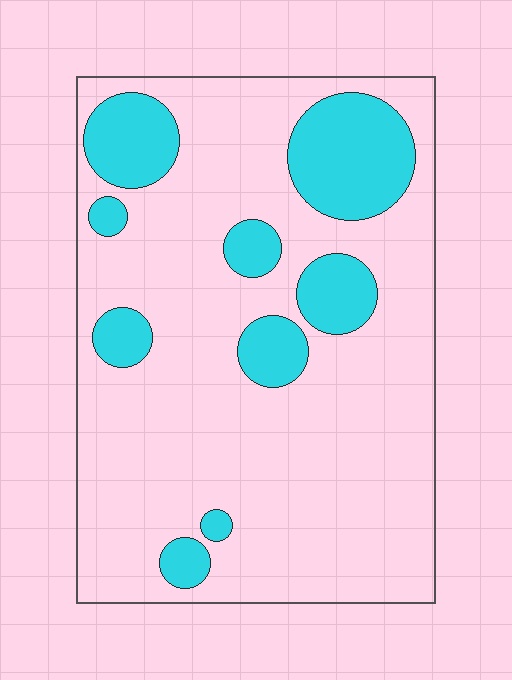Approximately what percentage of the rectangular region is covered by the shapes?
Approximately 20%.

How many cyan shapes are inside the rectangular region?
9.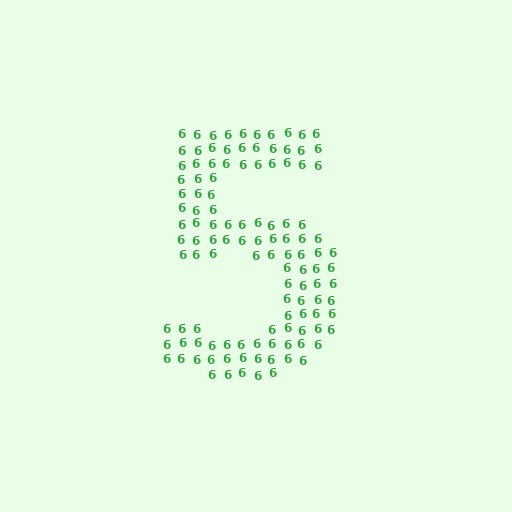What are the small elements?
The small elements are digit 6's.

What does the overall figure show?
The overall figure shows the digit 5.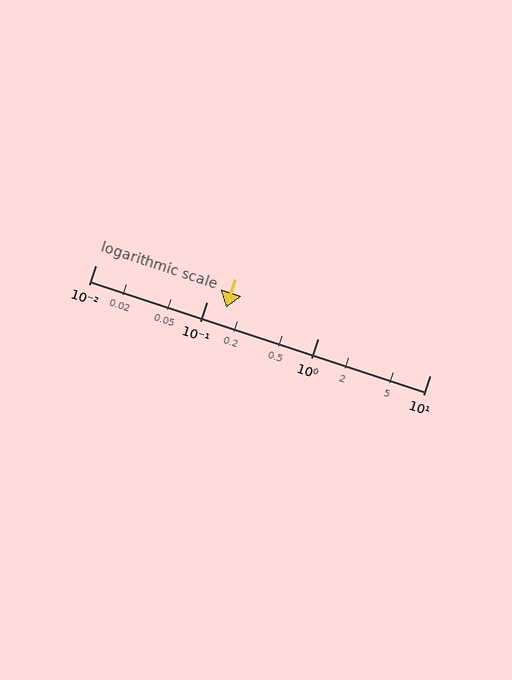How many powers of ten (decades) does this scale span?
The scale spans 3 decades, from 0.01 to 10.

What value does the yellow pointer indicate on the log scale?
The pointer indicates approximately 0.15.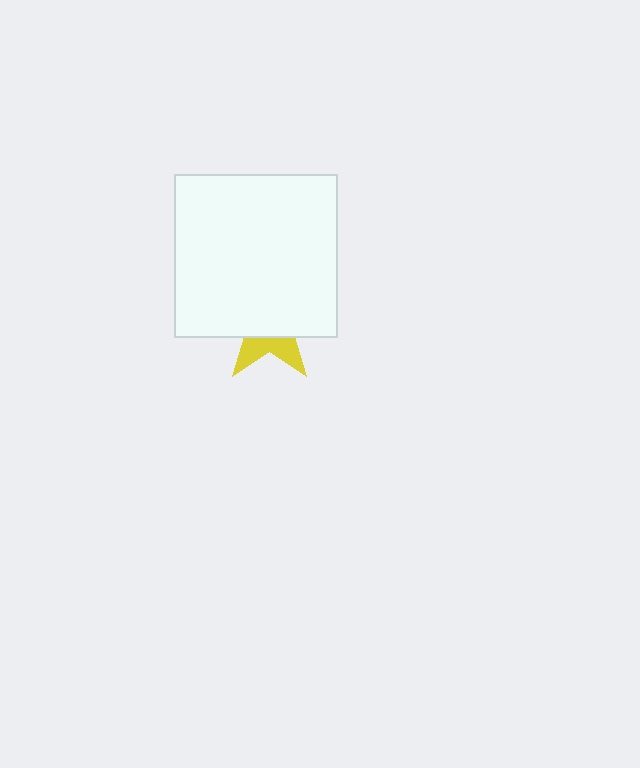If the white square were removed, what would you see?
You would see the complete yellow star.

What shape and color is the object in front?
The object in front is a white square.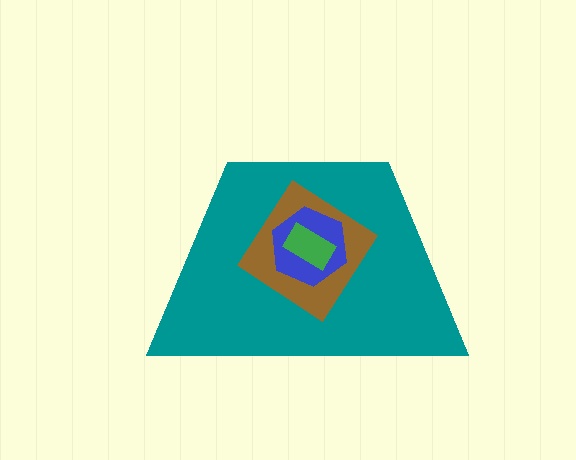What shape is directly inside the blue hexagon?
The green rectangle.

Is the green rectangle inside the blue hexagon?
Yes.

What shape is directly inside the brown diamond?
The blue hexagon.